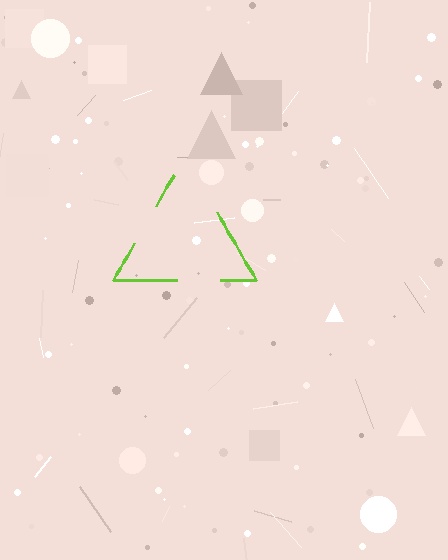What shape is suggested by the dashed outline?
The dashed outline suggests a triangle.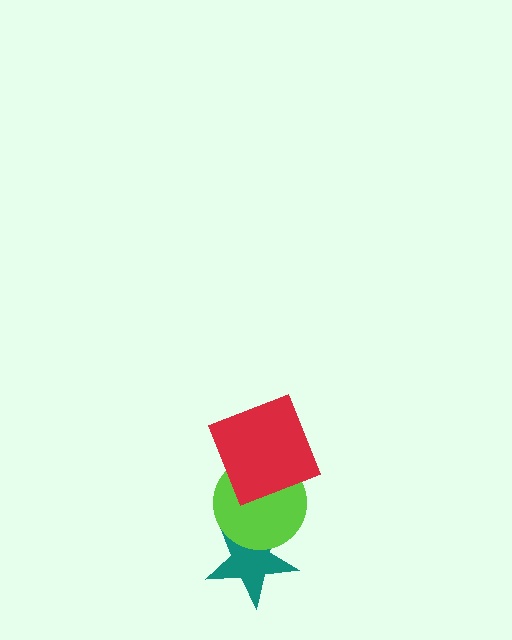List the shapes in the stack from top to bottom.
From top to bottom: the red square, the lime circle, the teal star.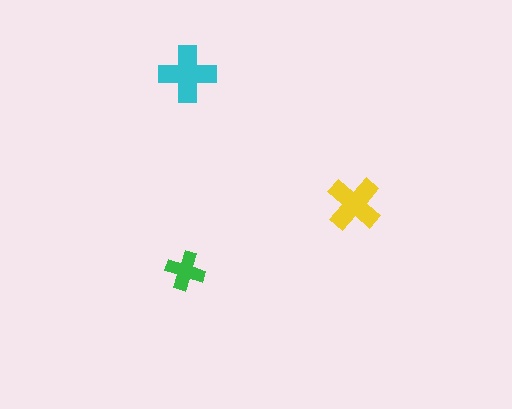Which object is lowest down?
The green cross is bottommost.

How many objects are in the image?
There are 3 objects in the image.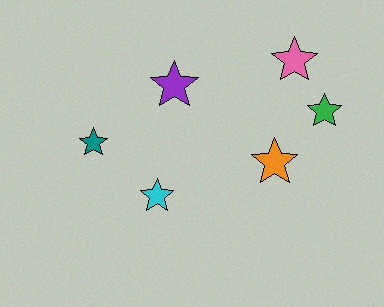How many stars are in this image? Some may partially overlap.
There are 6 stars.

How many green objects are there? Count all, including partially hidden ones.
There is 1 green object.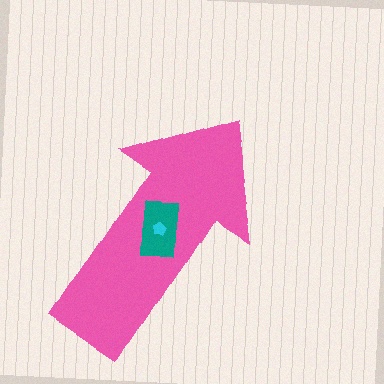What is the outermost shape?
The pink arrow.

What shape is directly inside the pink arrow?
The teal rectangle.